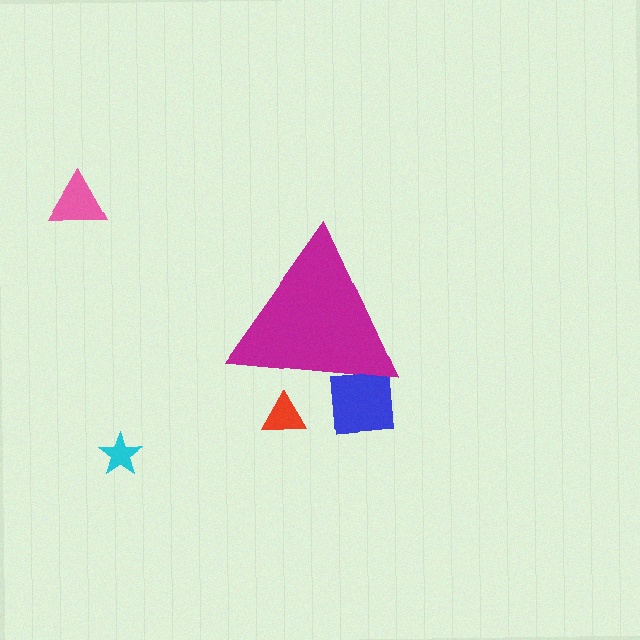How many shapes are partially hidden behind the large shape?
2 shapes are partially hidden.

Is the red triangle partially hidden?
Yes, the red triangle is partially hidden behind the magenta triangle.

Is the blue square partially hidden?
Yes, the blue square is partially hidden behind the magenta triangle.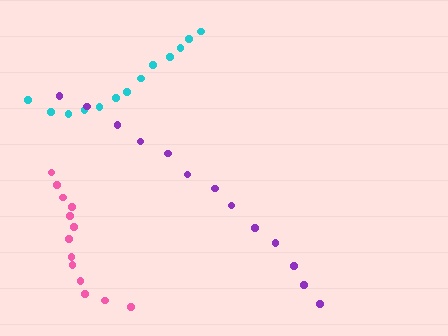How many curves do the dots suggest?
There are 3 distinct paths.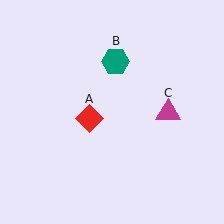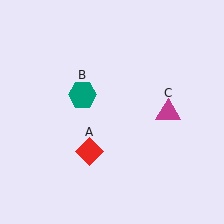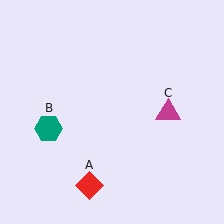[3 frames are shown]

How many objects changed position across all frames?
2 objects changed position: red diamond (object A), teal hexagon (object B).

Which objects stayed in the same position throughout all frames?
Magenta triangle (object C) remained stationary.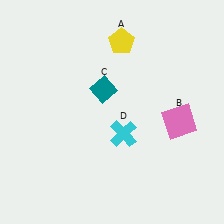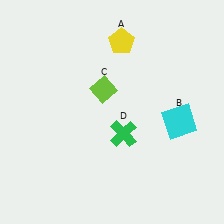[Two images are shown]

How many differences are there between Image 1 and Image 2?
There are 3 differences between the two images.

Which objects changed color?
B changed from pink to cyan. C changed from teal to lime. D changed from cyan to green.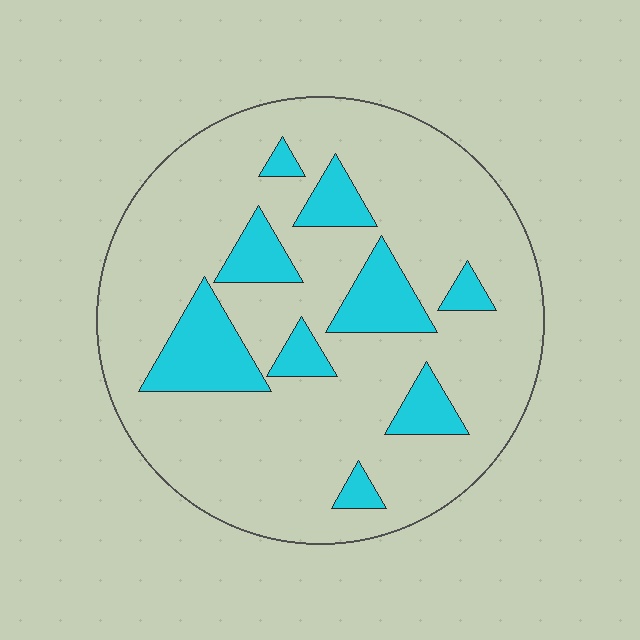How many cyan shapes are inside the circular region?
9.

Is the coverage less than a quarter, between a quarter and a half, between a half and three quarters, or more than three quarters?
Less than a quarter.